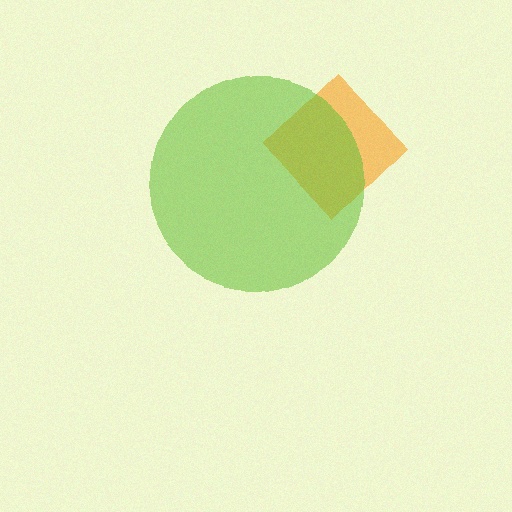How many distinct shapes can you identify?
There are 2 distinct shapes: an orange diamond, a lime circle.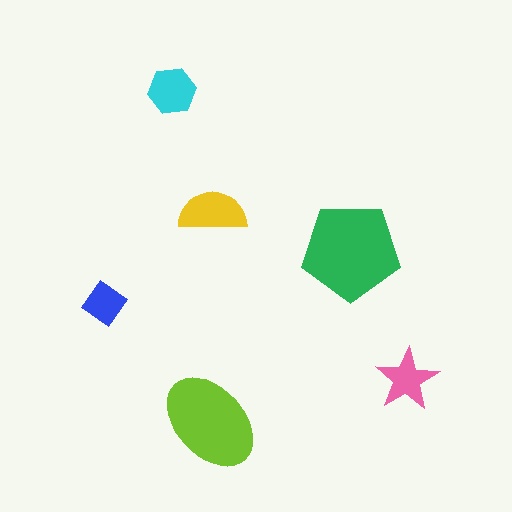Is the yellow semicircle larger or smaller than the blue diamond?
Larger.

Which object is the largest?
The green pentagon.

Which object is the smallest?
The blue diamond.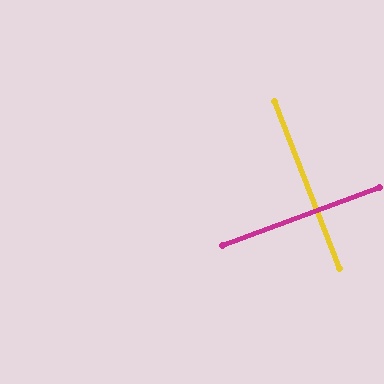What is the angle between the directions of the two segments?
Approximately 89 degrees.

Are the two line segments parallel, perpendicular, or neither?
Perpendicular — they meet at approximately 89°.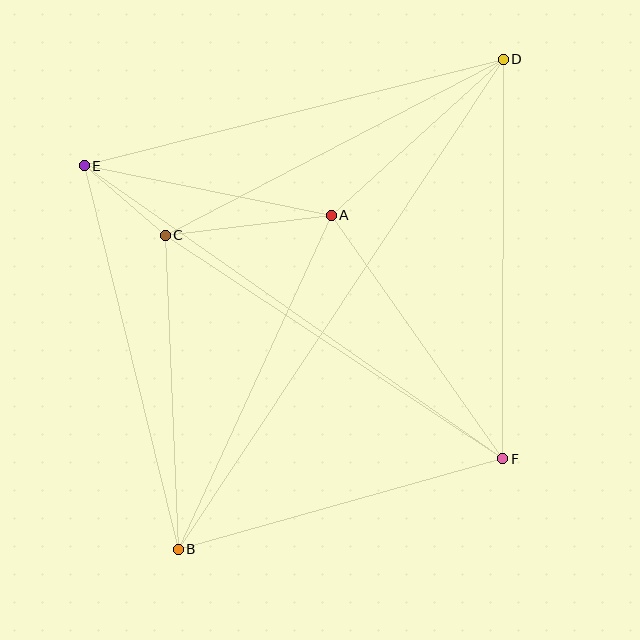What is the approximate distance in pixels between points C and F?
The distance between C and F is approximately 405 pixels.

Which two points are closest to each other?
Points C and E are closest to each other.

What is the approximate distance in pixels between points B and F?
The distance between B and F is approximately 337 pixels.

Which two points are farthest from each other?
Points B and D are farthest from each other.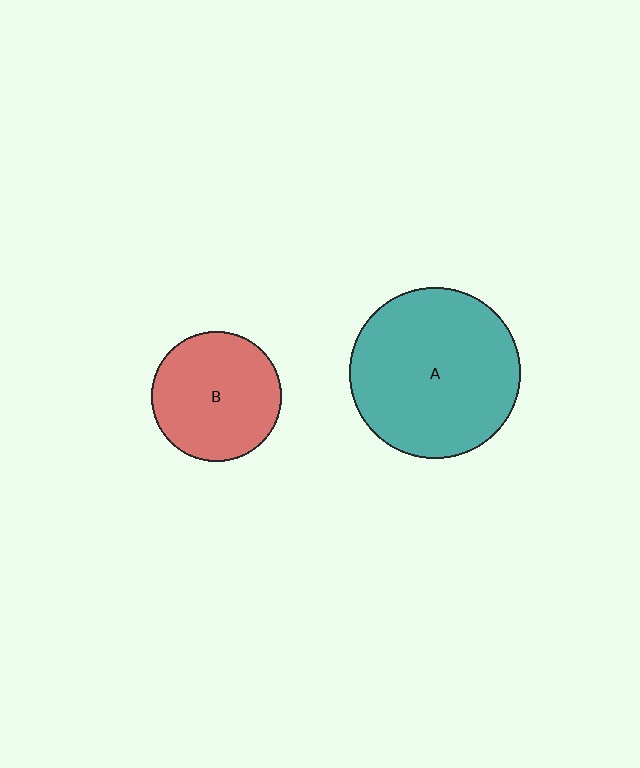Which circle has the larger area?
Circle A (teal).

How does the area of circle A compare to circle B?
Approximately 1.7 times.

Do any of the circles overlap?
No, none of the circles overlap.